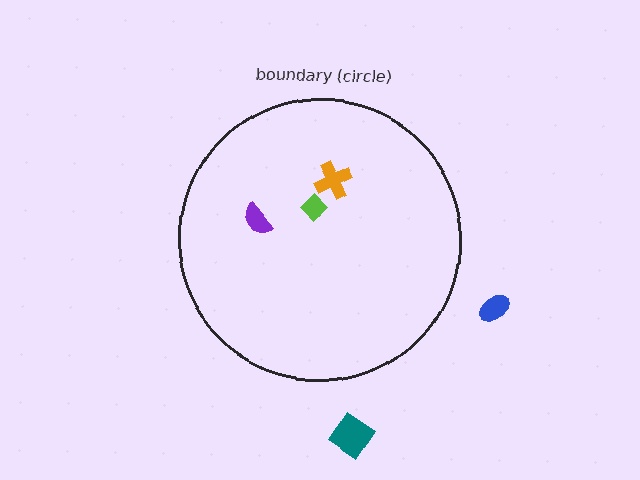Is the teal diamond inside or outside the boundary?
Outside.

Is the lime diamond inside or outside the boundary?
Inside.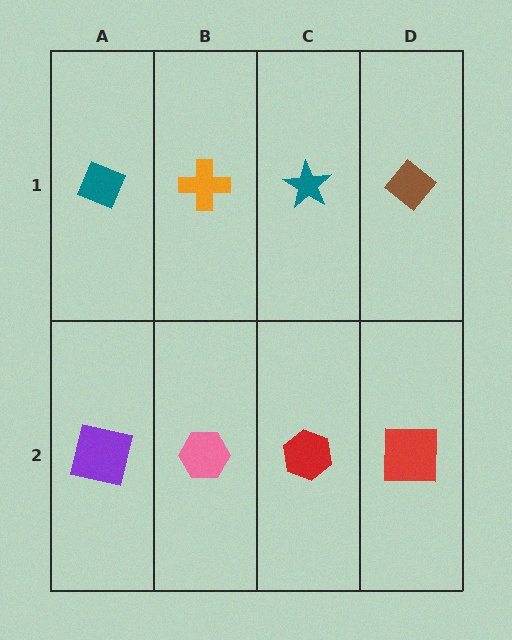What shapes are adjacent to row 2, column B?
An orange cross (row 1, column B), a purple square (row 2, column A), a red hexagon (row 2, column C).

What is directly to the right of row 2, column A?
A pink hexagon.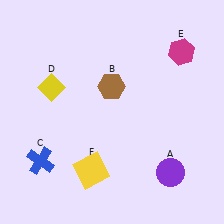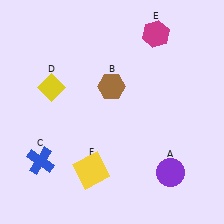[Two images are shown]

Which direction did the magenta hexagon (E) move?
The magenta hexagon (E) moved left.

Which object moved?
The magenta hexagon (E) moved left.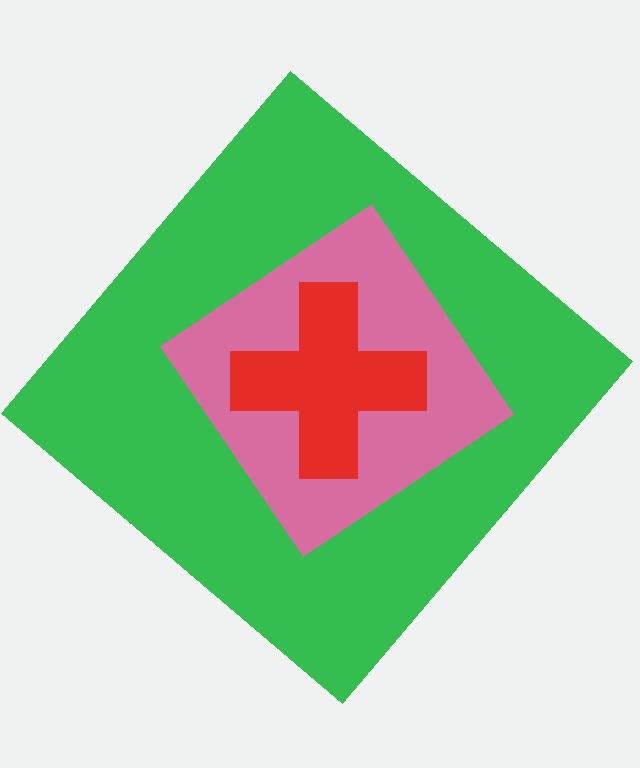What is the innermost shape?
The red cross.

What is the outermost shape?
The green diamond.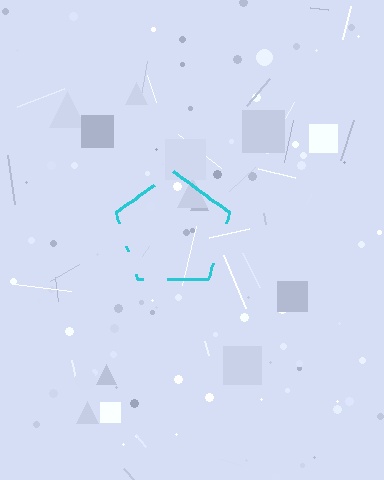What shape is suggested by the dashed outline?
The dashed outline suggests a pentagon.